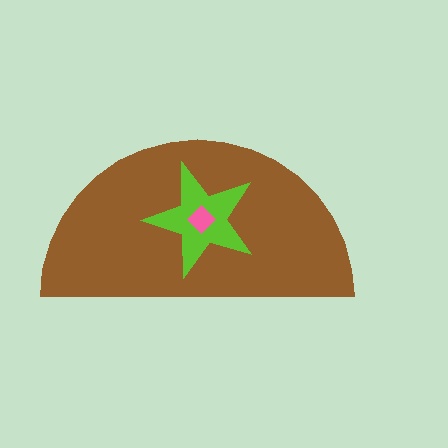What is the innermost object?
The pink diamond.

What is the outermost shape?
The brown semicircle.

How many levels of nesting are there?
3.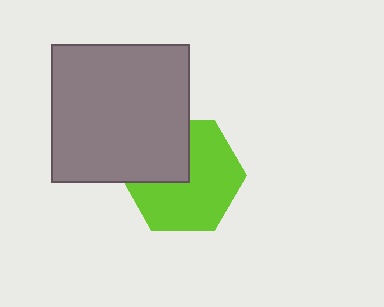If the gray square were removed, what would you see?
You would see the complete lime hexagon.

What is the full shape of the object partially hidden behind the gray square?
The partially hidden object is a lime hexagon.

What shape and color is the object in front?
The object in front is a gray square.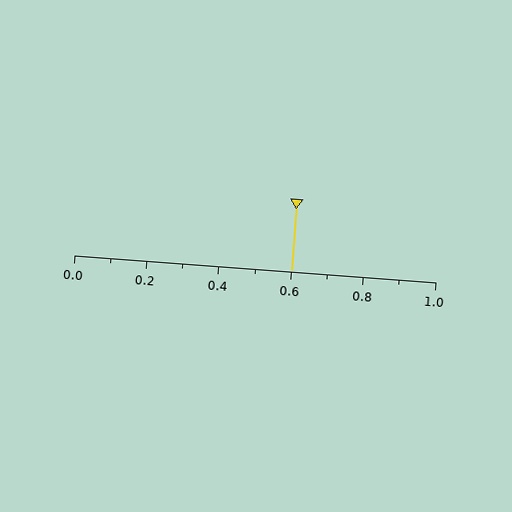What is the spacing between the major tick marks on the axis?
The major ticks are spaced 0.2 apart.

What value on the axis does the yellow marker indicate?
The marker indicates approximately 0.6.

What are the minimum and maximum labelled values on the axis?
The axis runs from 0.0 to 1.0.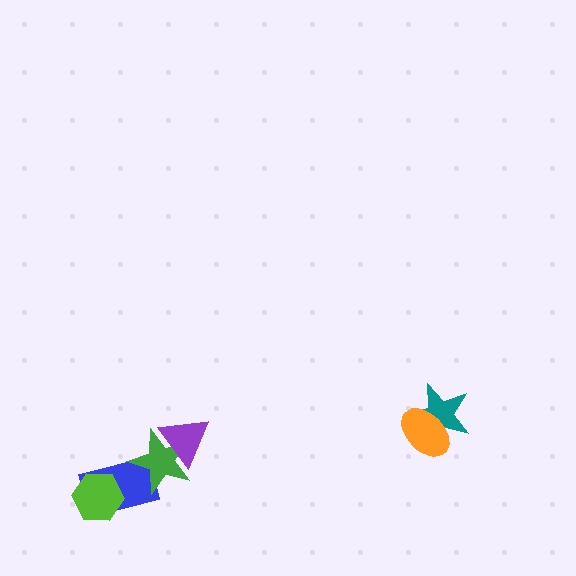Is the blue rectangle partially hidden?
Yes, it is partially covered by another shape.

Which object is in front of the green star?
The purple triangle is in front of the green star.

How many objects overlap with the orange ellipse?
1 object overlaps with the orange ellipse.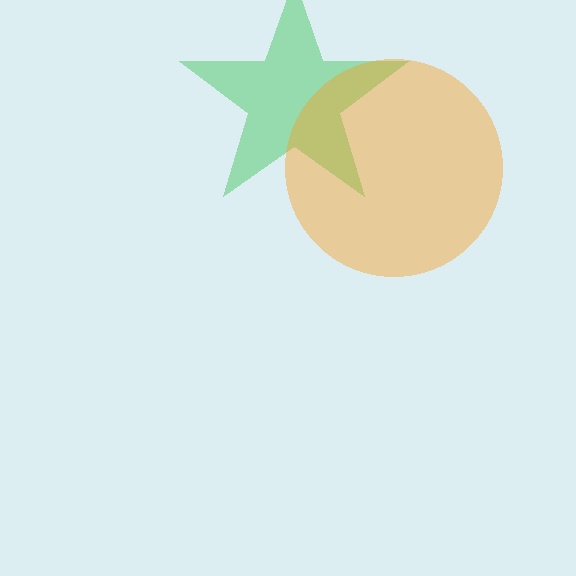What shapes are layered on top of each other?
The layered shapes are: a green star, an orange circle.